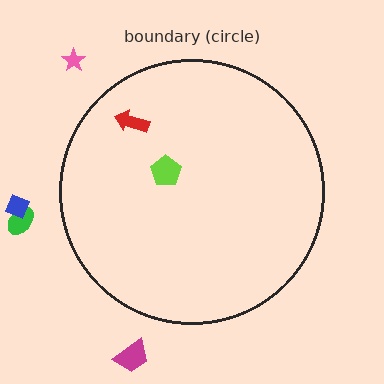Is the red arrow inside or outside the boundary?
Inside.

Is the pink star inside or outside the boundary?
Outside.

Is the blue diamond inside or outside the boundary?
Outside.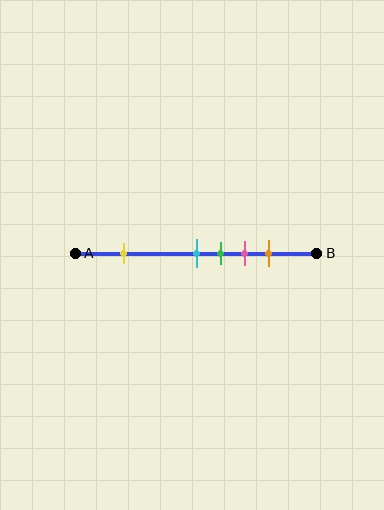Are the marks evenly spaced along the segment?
No, the marks are not evenly spaced.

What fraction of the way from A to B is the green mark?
The green mark is approximately 60% (0.6) of the way from A to B.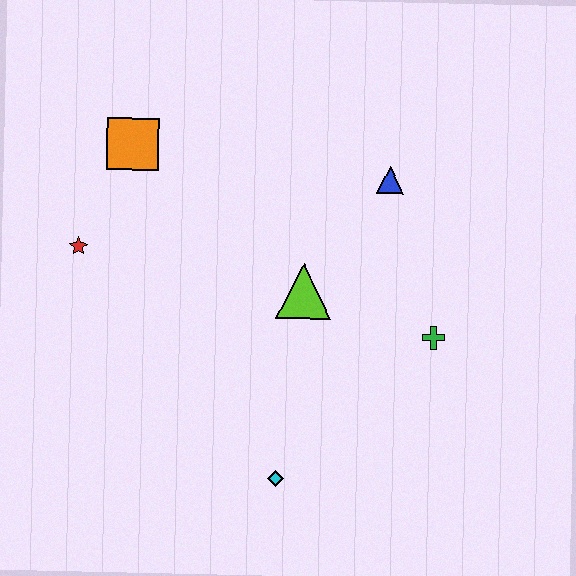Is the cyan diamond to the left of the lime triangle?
Yes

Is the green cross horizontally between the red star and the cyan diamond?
No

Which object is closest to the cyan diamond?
The lime triangle is closest to the cyan diamond.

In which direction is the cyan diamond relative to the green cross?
The cyan diamond is to the left of the green cross.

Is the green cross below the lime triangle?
Yes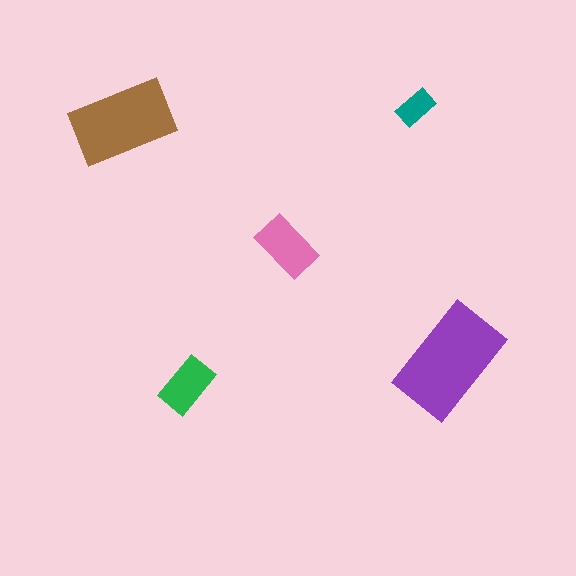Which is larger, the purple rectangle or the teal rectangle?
The purple one.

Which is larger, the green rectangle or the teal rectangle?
The green one.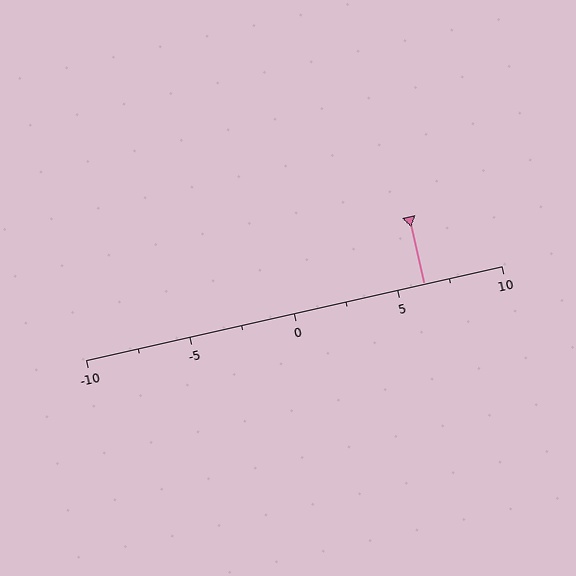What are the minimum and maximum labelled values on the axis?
The axis runs from -10 to 10.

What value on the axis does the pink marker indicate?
The marker indicates approximately 6.2.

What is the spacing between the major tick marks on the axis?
The major ticks are spaced 5 apart.